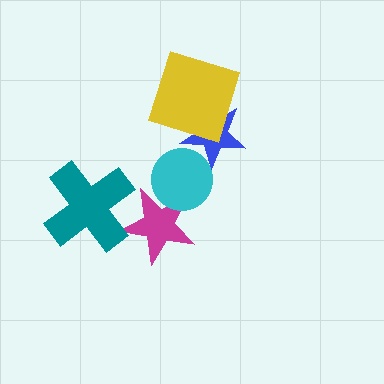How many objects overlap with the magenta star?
2 objects overlap with the magenta star.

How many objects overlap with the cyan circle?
2 objects overlap with the cyan circle.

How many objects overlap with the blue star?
2 objects overlap with the blue star.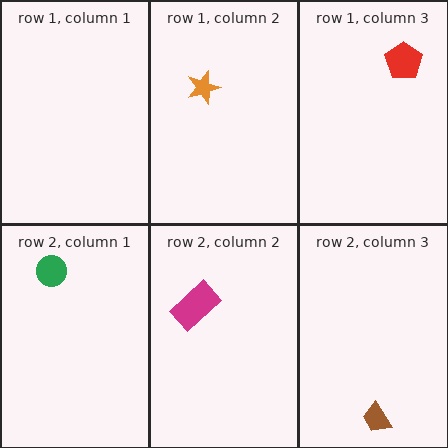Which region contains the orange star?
The row 1, column 2 region.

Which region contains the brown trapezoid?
The row 2, column 3 region.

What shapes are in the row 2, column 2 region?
The magenta rectangle.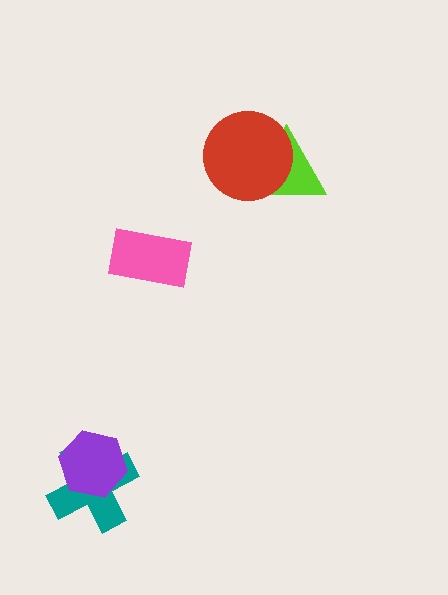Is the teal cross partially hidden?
Yes, it is partially covered by another shape.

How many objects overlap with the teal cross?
1 object overlaps with the teal cross.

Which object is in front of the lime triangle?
The red circle is in front of the lime triangle.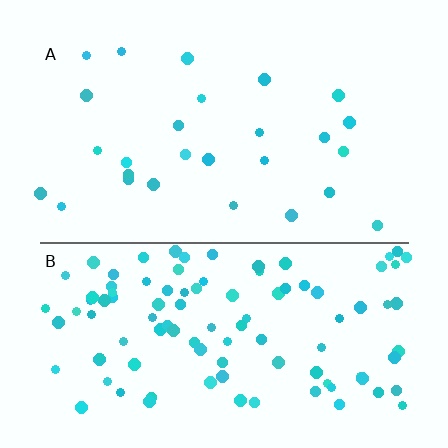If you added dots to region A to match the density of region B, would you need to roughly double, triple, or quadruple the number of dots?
Approximately quadruple.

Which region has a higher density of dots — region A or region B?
B (the bottom).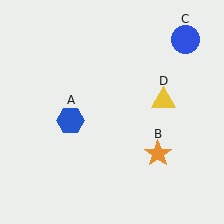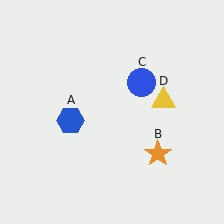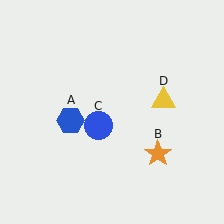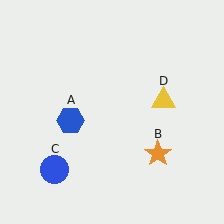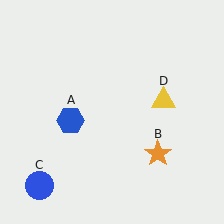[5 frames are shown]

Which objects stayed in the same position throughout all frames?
Blue hexagon (object A) and orange star (object B) and yellow triangle (object D) remained stationary.